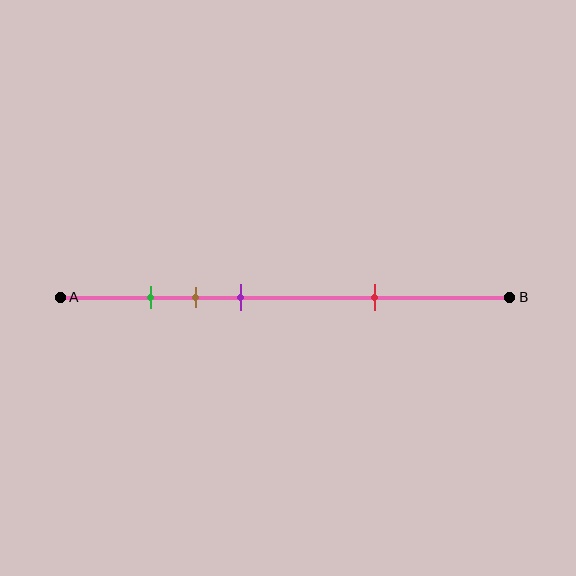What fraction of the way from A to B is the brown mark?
The brown mark is approximately 30% (0.3) of the way from A to B.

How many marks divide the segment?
There are 4 marks dividing the segment.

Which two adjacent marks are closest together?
The green and brown marks are the closest adjacent pair.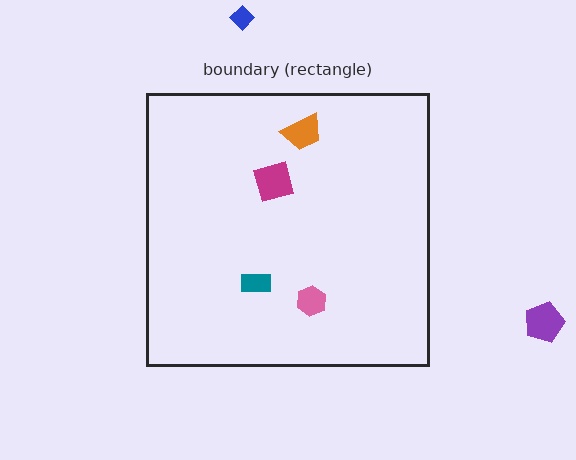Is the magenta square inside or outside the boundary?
Inside.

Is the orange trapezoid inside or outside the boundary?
Inside.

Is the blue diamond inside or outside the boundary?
Outside.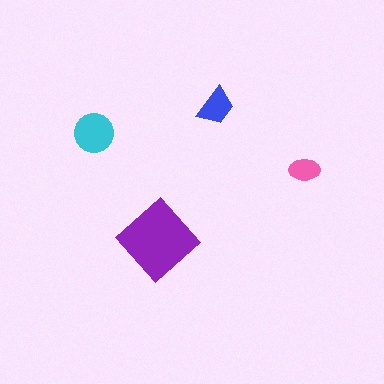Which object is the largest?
The purple diamond.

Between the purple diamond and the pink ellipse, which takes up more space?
The purple diamond.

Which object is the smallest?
The pink ellipse.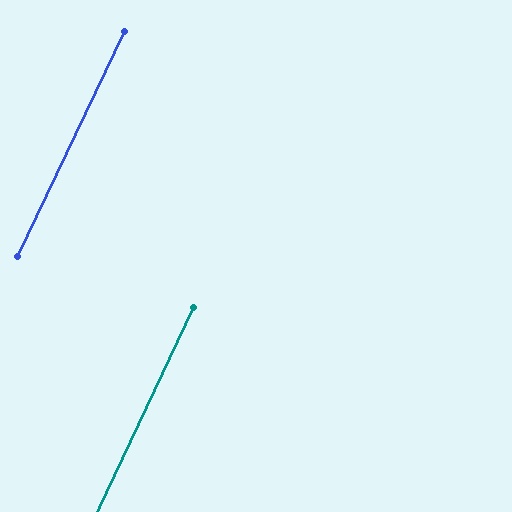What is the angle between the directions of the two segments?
Approximately 0 degrees.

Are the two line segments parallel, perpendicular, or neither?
Parallel — their directions differ by only 0.0°.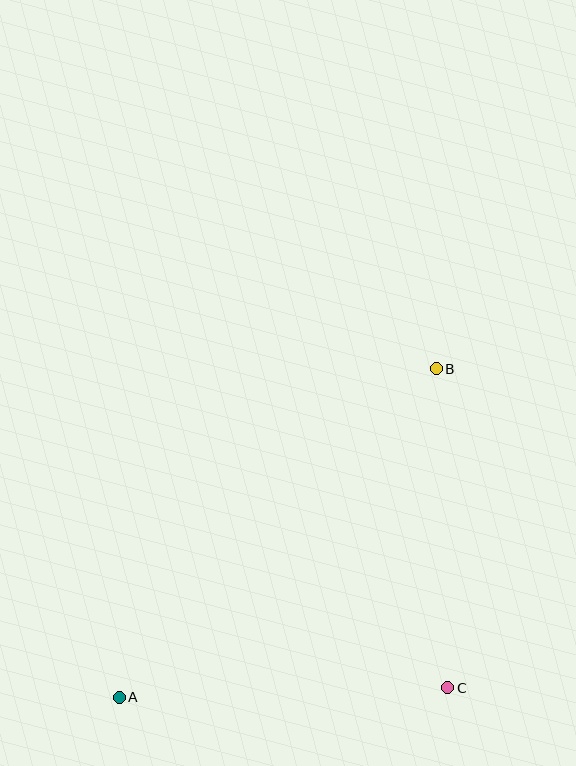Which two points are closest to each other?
Points B and C are closest to each other.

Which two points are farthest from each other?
Points A and B are farthest from each other.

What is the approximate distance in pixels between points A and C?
The distance between A and C is approximately 329 pixels.